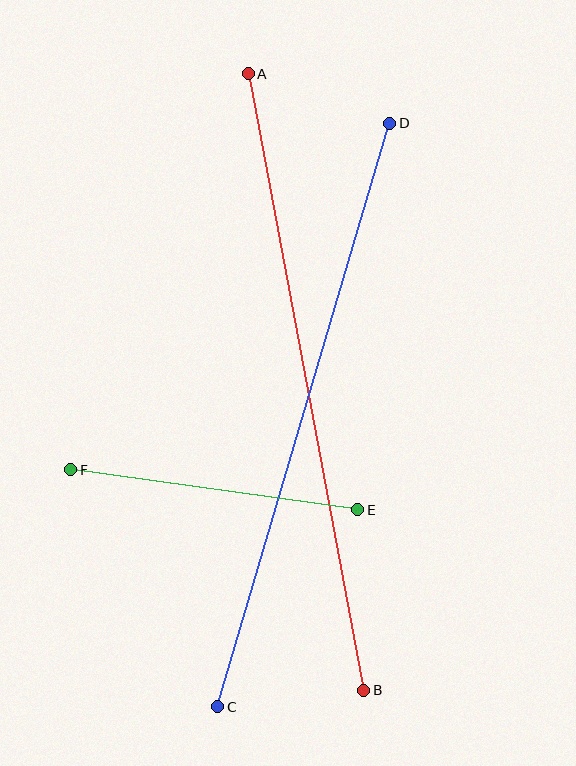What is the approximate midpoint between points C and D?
The midpoint is at approximately (304, 415) pixels.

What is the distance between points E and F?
The distance is approximately 290 pixels.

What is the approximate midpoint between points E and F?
The midpoint is at approximately (214, 490) pixels.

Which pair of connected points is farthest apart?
Points A and B are farthest apart.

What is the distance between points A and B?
The distance is approximately 627 pixels.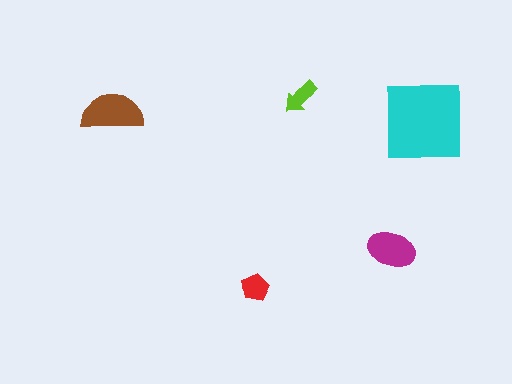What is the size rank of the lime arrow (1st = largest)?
5th.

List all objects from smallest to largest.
The lime arrow, the red pentagon, the magenta ellipse, the brown semicircle, the cyan square.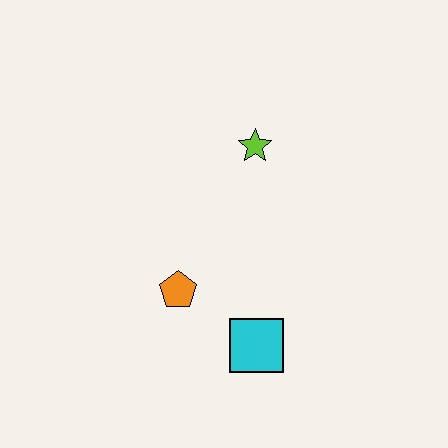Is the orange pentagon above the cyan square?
Yes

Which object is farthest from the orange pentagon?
The lime star is farthest from the orange pentagon.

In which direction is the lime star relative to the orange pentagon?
The lime star is above the orange pentagon.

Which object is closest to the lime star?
The orange pentagon is closest to the lime star.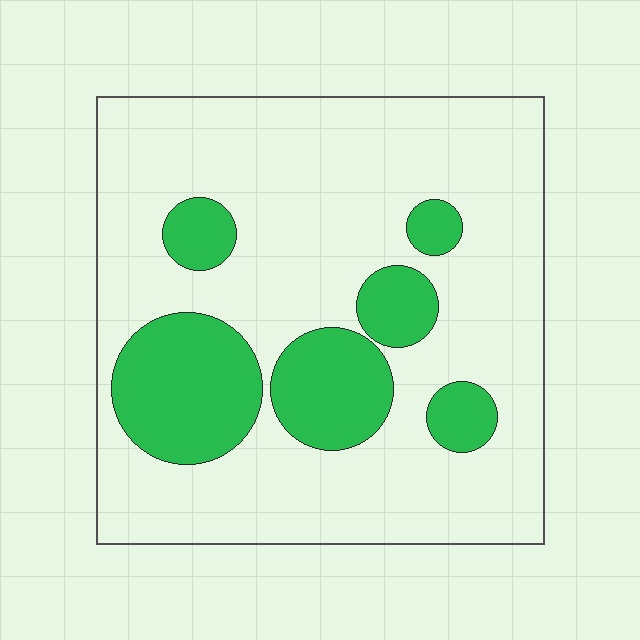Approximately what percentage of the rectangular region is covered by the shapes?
Approximately 25%.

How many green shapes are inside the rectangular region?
6.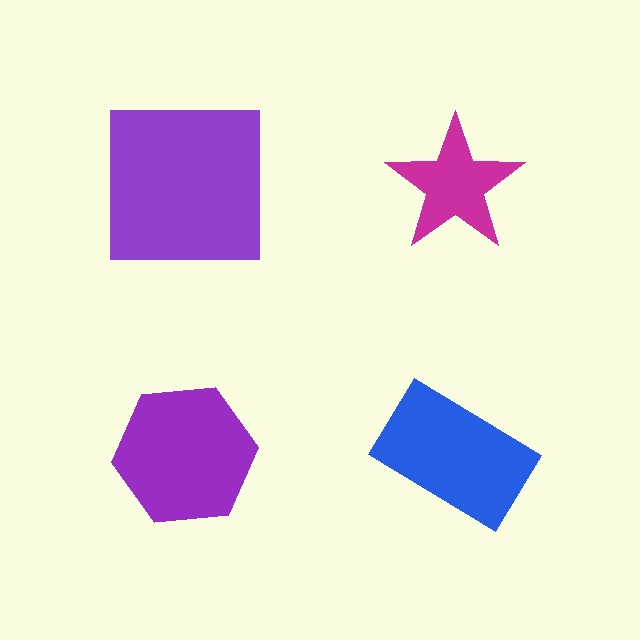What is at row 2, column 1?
A purple hexagon.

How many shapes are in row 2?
2 shapes.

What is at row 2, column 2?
A blue rectangle.